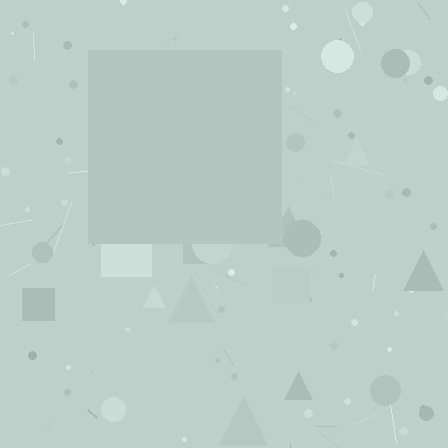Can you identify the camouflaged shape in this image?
The camouflaged shape is a square.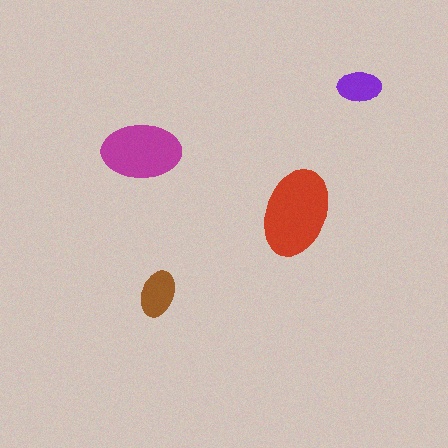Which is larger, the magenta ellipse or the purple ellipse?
The magenta one.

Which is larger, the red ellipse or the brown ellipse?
The red one.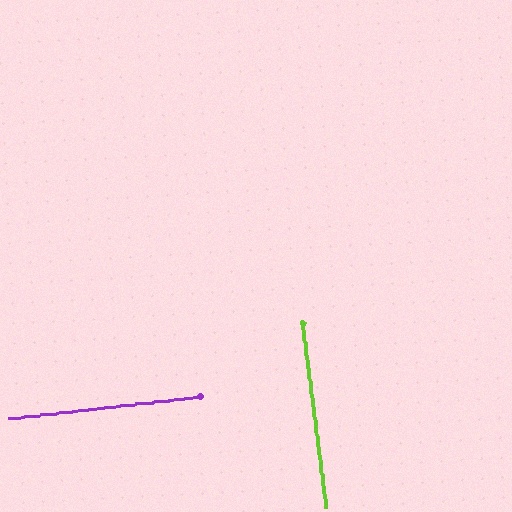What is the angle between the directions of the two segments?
Approximately 89 degrees.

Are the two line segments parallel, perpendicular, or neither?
Perpendicular — they meet at approximately 89°.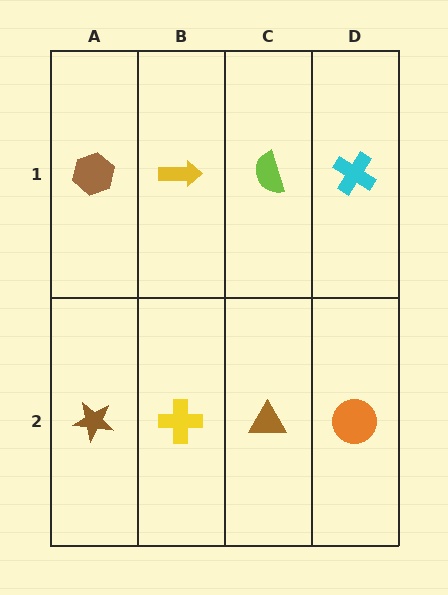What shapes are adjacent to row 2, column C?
A lime semicircle (row 1, column C), a yellow cross (row 2, column B), an orange circle (row 2, column D).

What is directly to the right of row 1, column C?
A cyan cross.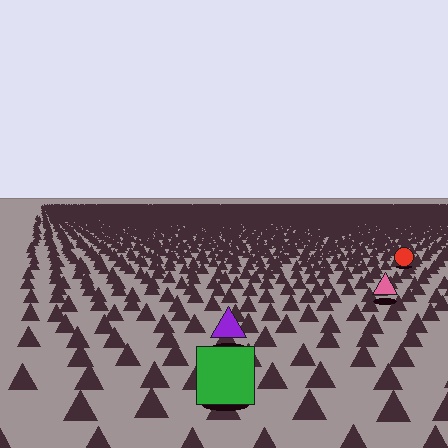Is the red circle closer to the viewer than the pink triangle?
No. The pink triangle is closer — you can tell from the texture gradient: the ground texture is coarser near it.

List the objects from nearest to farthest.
From nearest to farthest: the green square, the purple triangle, the pink triangle, the red circle.